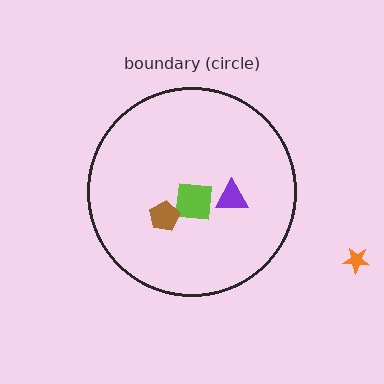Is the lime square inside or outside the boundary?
Inside.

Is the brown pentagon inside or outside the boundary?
Inside.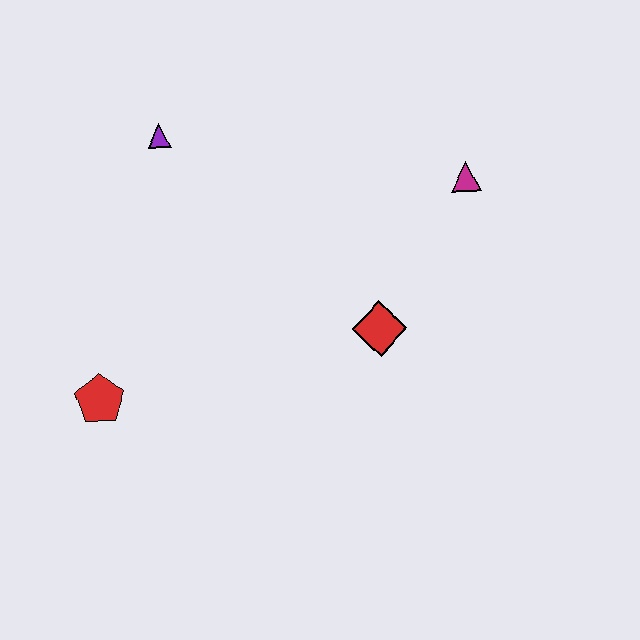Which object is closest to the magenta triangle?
The red diamond is closest to the magenta triangle.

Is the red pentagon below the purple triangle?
Yes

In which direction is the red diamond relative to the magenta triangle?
The red diamond is below the magenta triangle.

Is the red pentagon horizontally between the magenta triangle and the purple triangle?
No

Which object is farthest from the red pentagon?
The magenta triangle is farthest from the red pentagon.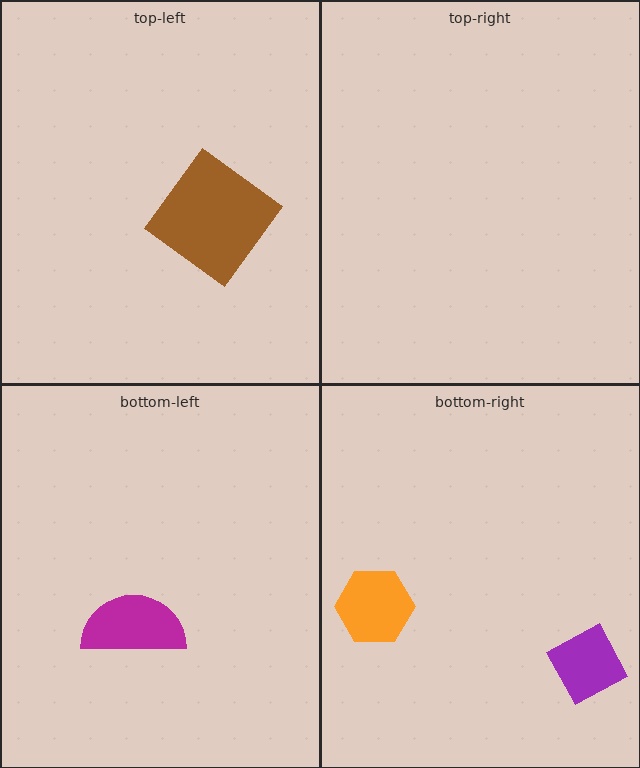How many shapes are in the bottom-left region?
1.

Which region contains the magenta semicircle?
The bottom-left region.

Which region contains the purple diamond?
The bottom-right region.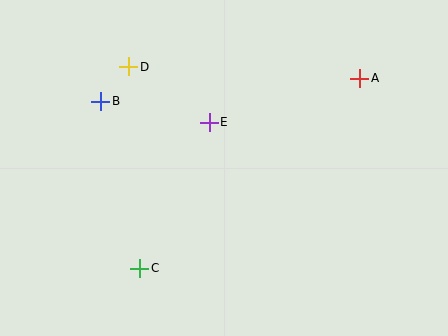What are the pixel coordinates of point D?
Point D is at (129, 67).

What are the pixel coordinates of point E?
Point E is at (209, 122).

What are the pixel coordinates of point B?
Point B is at (101, 101).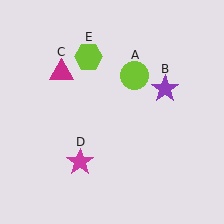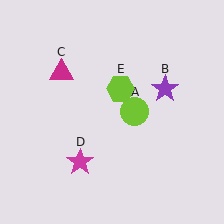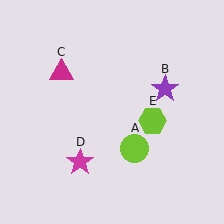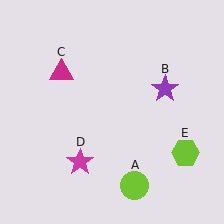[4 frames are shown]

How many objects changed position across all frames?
2 objects changed position: lime circle (object A), lime hexagon (object E).